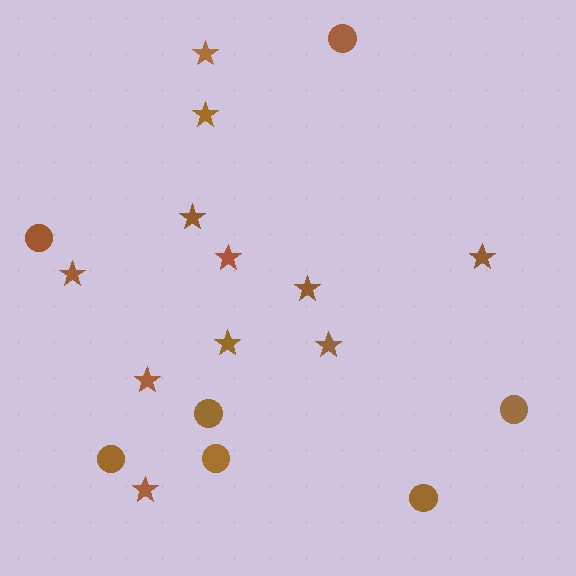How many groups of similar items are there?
There are 2 groups: one group of circles (7) and one group of stars (11).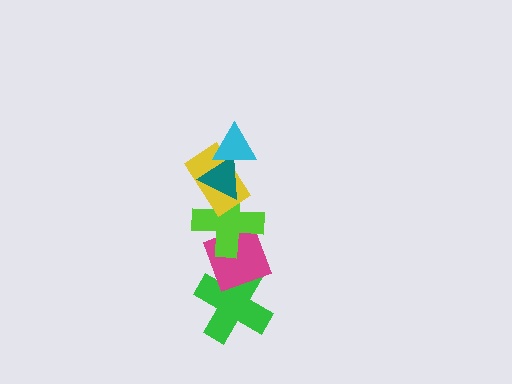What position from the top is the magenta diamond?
The magenta diamond is 5th from the top.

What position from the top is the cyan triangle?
The cyan triangle is 1st from the top.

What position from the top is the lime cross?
The lime cross is 4th from the top.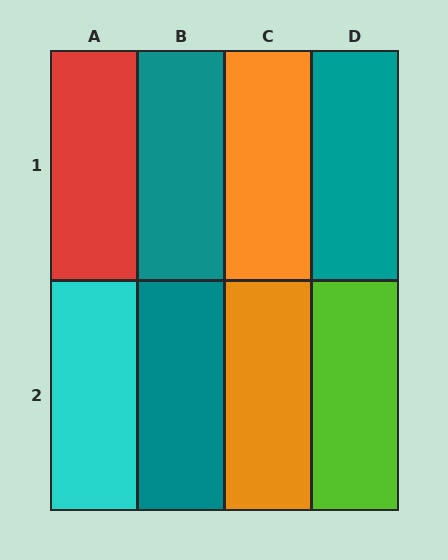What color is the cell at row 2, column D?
Lime.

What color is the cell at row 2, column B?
Teal.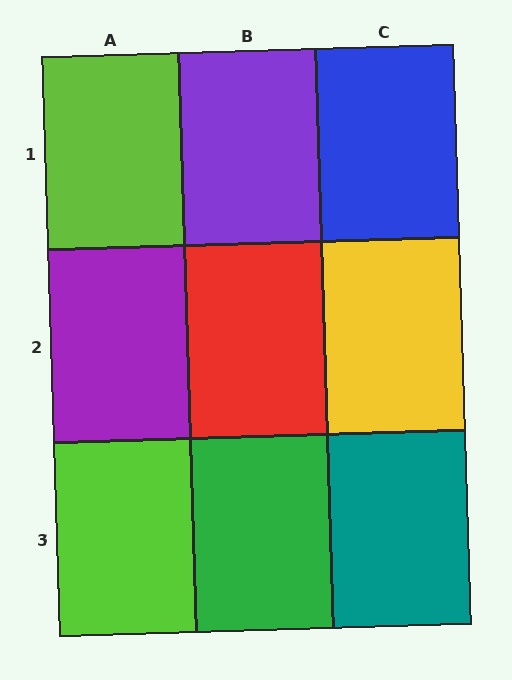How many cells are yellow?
1 cell is yellow.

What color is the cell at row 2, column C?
Yellow.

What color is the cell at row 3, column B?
Green.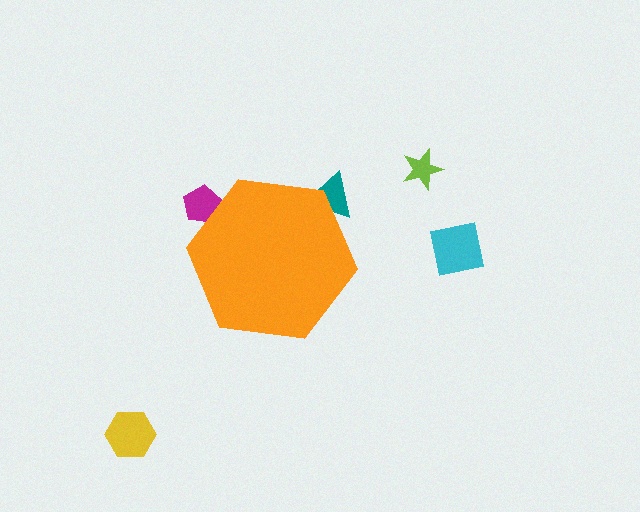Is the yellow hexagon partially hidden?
No, the yellow hexagon is fully visible.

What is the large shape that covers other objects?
An orange hexagon.